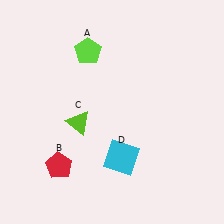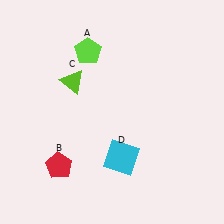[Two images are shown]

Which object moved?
The lime triangle (C) moved up.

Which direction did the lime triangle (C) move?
The lime triangle (C) moved up.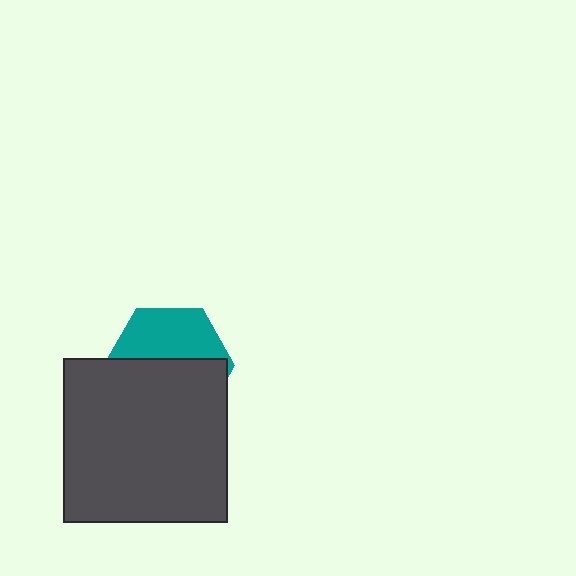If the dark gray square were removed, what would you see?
You would see the complete teal hexagon.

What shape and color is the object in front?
The object in front is a dark gray square.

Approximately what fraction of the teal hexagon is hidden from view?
Roughly 58% of the teal hexagon is hidden behind the dark gray square.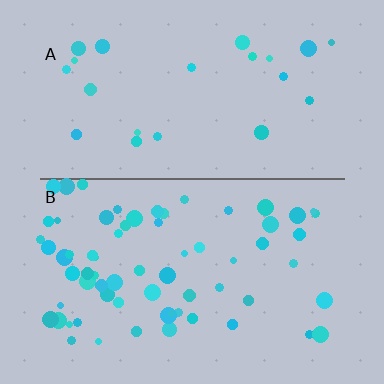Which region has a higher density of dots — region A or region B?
B (the bottom).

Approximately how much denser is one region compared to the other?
Approximately 2.9× — region B over region A.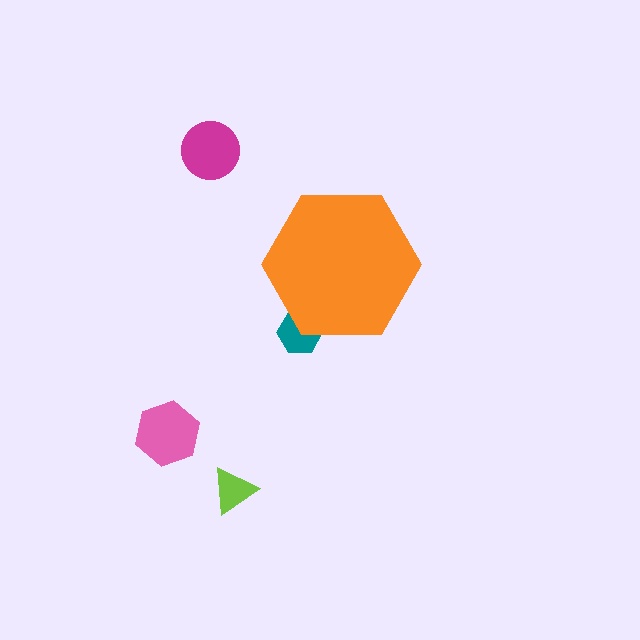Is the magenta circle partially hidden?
No, the magenta circle is fully visible.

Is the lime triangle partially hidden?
No, the lime triangle is fully visible.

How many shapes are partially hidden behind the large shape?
1 shape is partially hidden.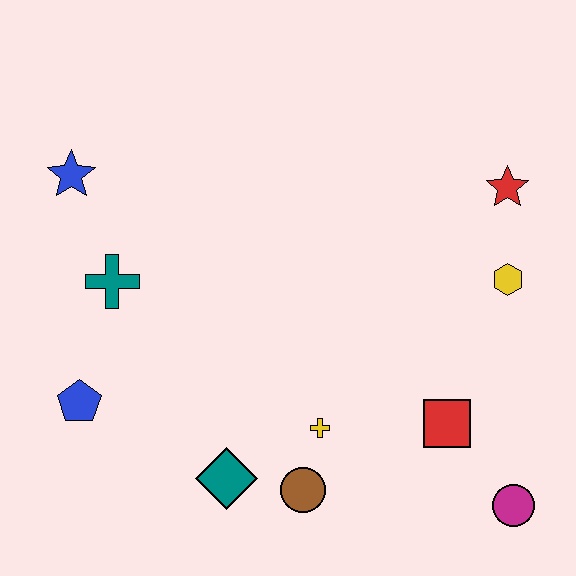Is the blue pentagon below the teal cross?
Yes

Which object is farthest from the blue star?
The magenta circle is farthest from the blue star.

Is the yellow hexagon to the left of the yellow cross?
No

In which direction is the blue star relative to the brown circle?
The blue star is above the brown circle.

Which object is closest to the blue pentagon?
The teal cross is closest to the blue pentagon.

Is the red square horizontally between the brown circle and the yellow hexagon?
Yes